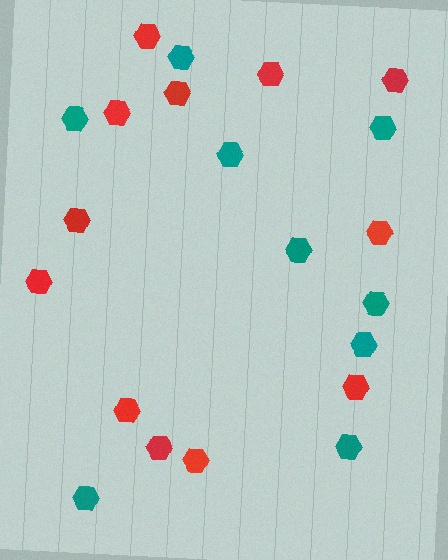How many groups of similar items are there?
There are 2 groups: one group of teal hexagons (9) and one group of red hexagons (12).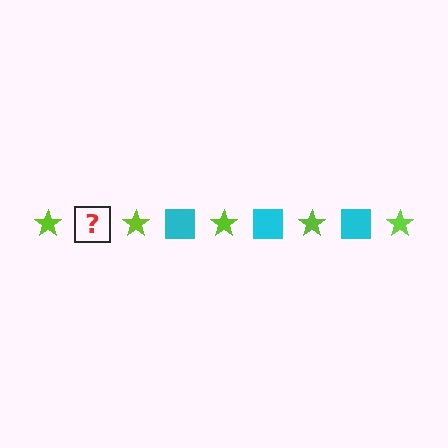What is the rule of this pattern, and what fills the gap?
The rule is that the pattern alternates between lime star and cyan square. The gap should be filled with a cyan square.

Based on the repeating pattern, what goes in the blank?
The blank should be a cyan square.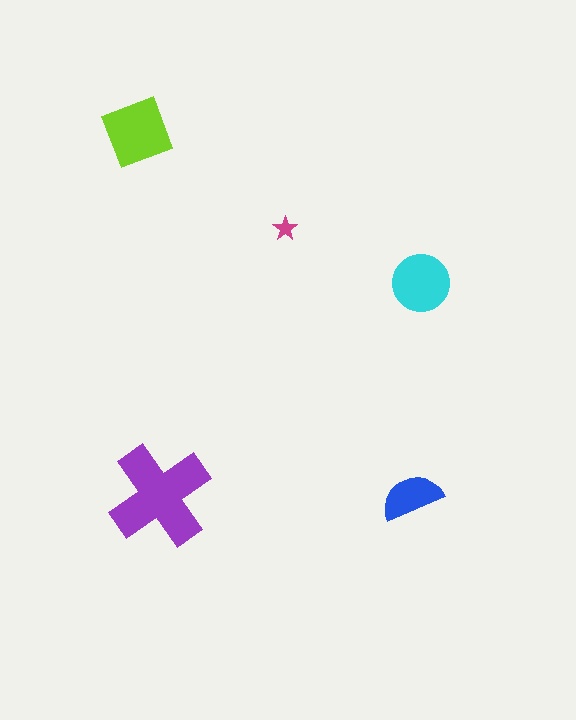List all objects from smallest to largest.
The magenta star, the blue semicircle, the cyan circle, the lime diamond, the purple cross.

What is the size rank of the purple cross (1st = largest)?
1st.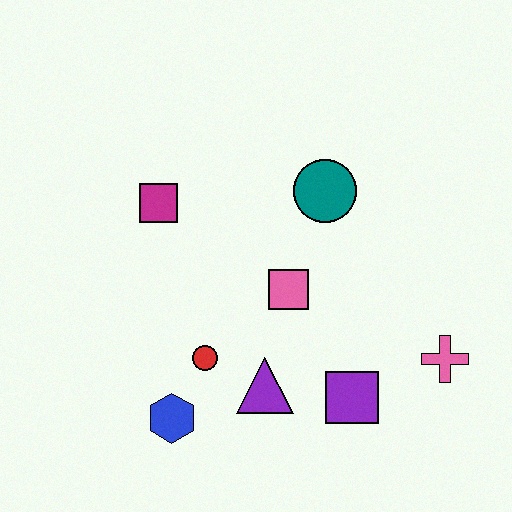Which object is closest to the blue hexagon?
The red circle is closest to the blue hexagon.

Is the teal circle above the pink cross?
Yes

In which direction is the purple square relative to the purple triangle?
The purple square is to the right of the purple triangle.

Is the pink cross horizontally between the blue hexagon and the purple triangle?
No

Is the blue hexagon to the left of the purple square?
Yes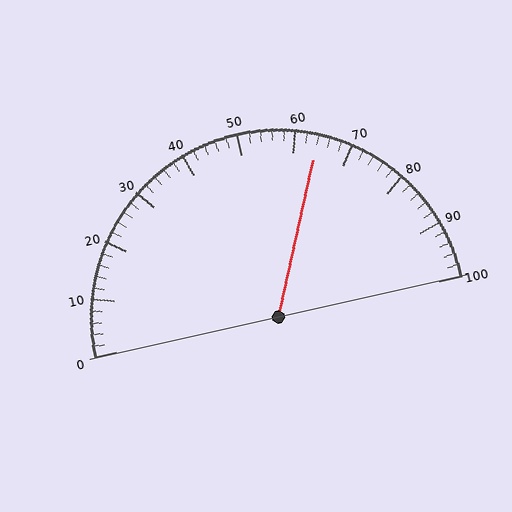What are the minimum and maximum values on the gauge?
The gauge ranges from 0 to 100.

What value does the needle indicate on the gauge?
The needle indicates approximately 64.